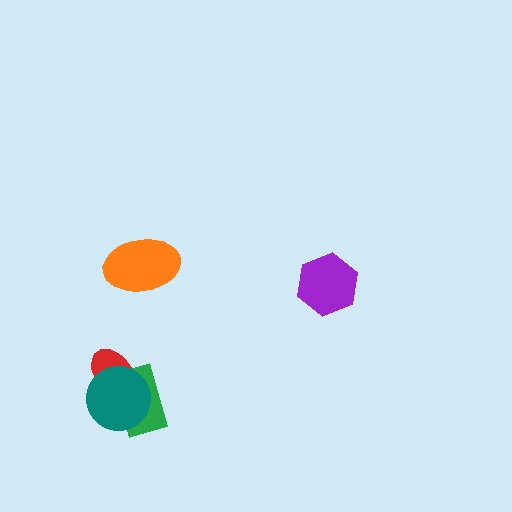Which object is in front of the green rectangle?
The teal circle is in front of the green rectangle.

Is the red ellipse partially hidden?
Yes, it is partially covered by another shape.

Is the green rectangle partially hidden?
Yes, it is partially covered by another shape.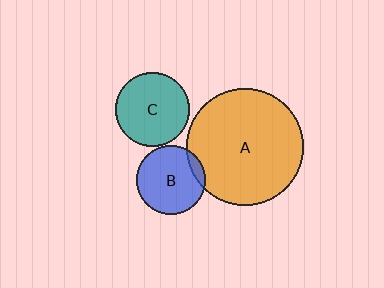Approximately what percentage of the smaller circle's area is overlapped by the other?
Approximately 10%.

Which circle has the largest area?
Circle A (orange).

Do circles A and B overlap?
Yes.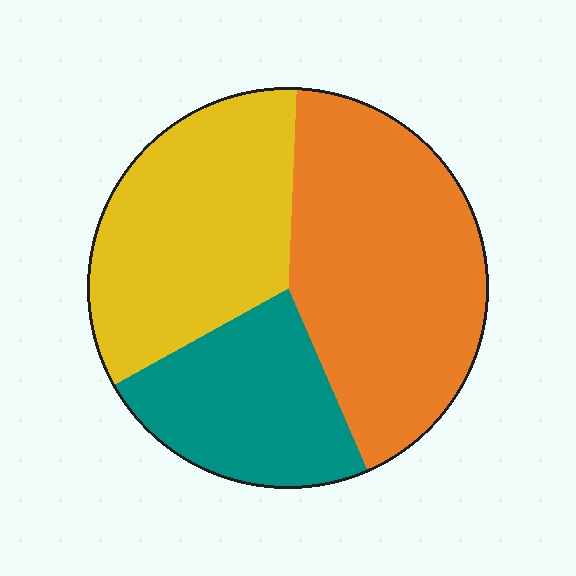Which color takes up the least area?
Teal, at roughly 25%.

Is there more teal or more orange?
Orange.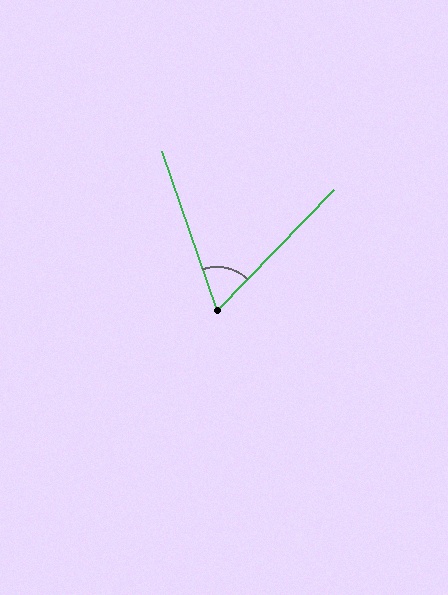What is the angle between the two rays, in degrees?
Approximately 63 degrees.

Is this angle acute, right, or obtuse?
It is acute.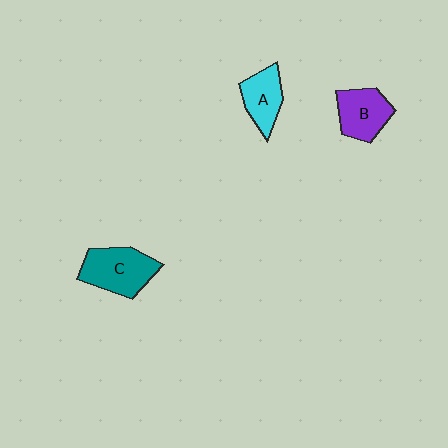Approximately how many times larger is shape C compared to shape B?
Approximately 1.2 times.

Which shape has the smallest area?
Shape A (cyan).